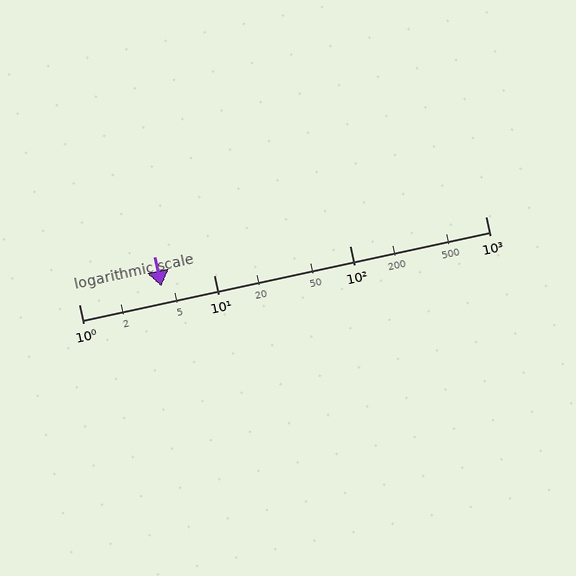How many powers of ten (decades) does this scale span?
The scale spans 3 decades, from 1 to 1000.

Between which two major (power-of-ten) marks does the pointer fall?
The pointer is between 1 and 10.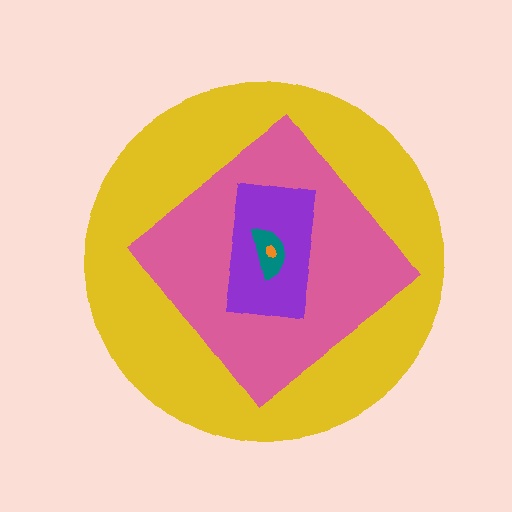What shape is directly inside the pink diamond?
The purple rectangle.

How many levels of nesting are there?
5.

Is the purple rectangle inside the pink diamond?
Yes.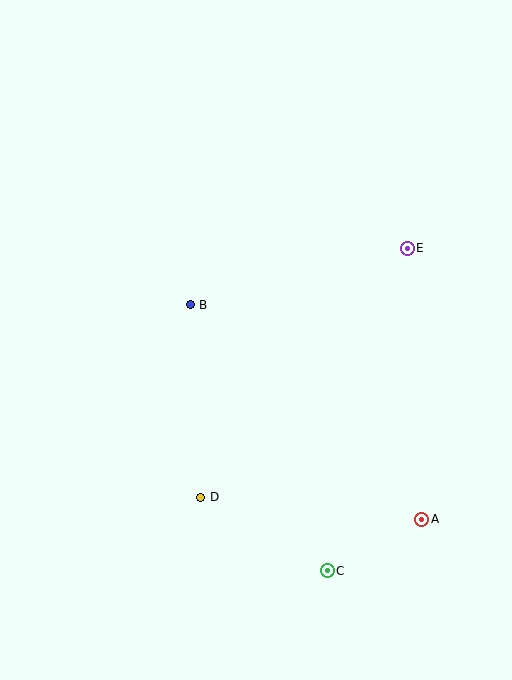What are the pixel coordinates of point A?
Point A is at (422, 519).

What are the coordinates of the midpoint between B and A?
The midpoint between B and A is at (306, 412).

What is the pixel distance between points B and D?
The distance between B and D is 193 pixels.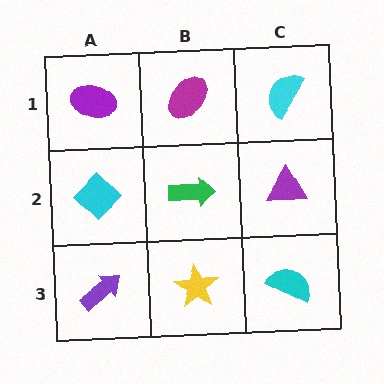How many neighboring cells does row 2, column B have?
4.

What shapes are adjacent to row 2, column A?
A purple ellipse (row 1, column A), a purple arrow (row 3, column A), a green arrow (row 2, column B).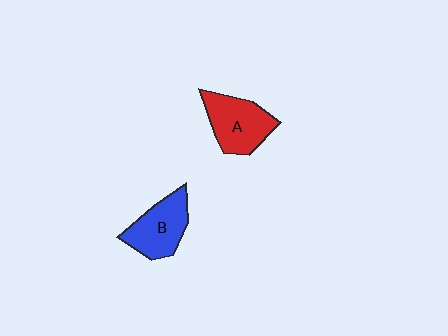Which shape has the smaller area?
Shape B (blue).